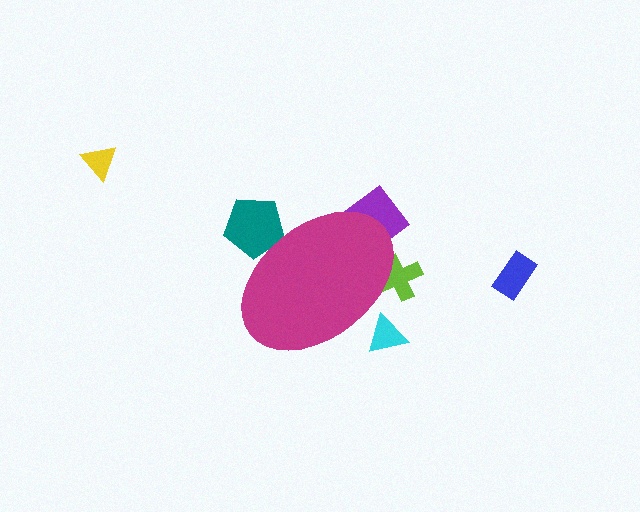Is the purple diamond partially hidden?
Yes, the purple diamond is partially hidden behind the magenta ellipse.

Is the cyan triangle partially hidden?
Yes, the cyan triangle is partially hidden behind the magenta ellipse.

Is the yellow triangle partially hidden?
No, the yellow triangle is fully visible.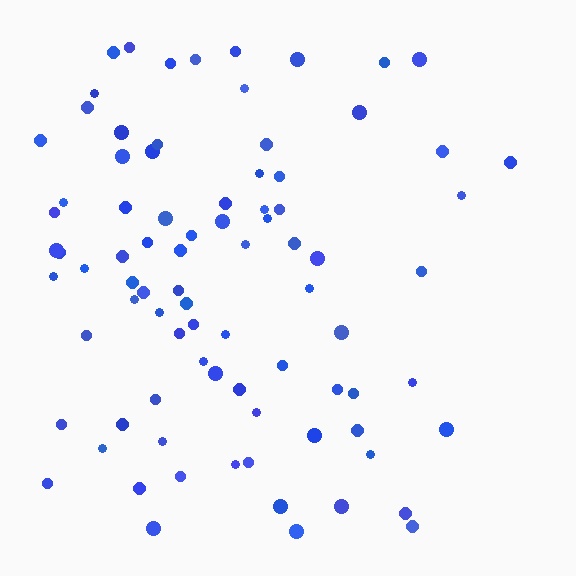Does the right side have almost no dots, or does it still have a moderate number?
Still a moderate number, just noticeably fewer than the left.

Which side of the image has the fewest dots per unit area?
The right.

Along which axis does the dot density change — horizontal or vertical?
Horizontal.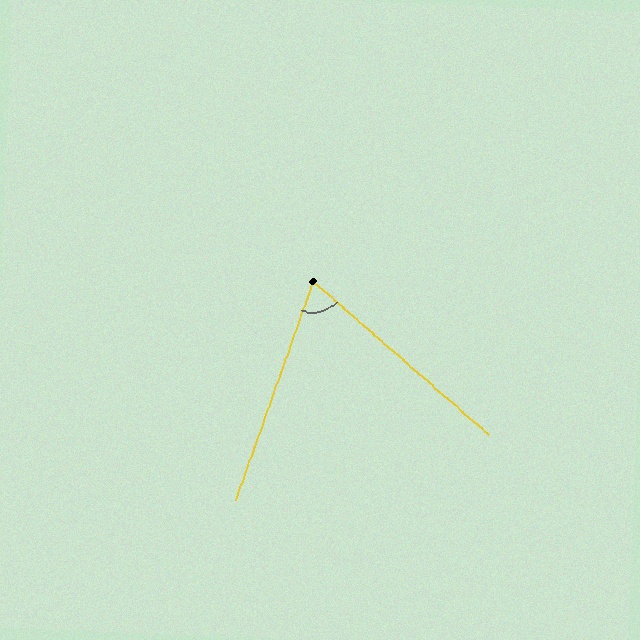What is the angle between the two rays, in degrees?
Approximately 68 degrees.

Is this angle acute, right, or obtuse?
It is acute.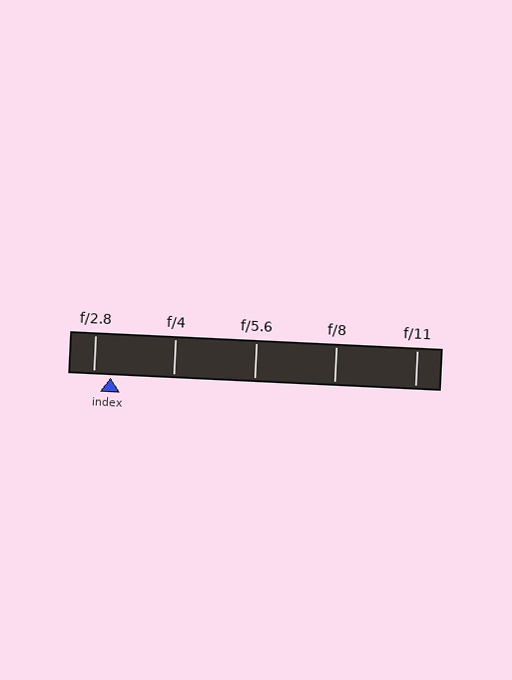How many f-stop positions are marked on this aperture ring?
There are 5 f-stop positions marked.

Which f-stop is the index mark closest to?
The index mark is closest to f/2.8.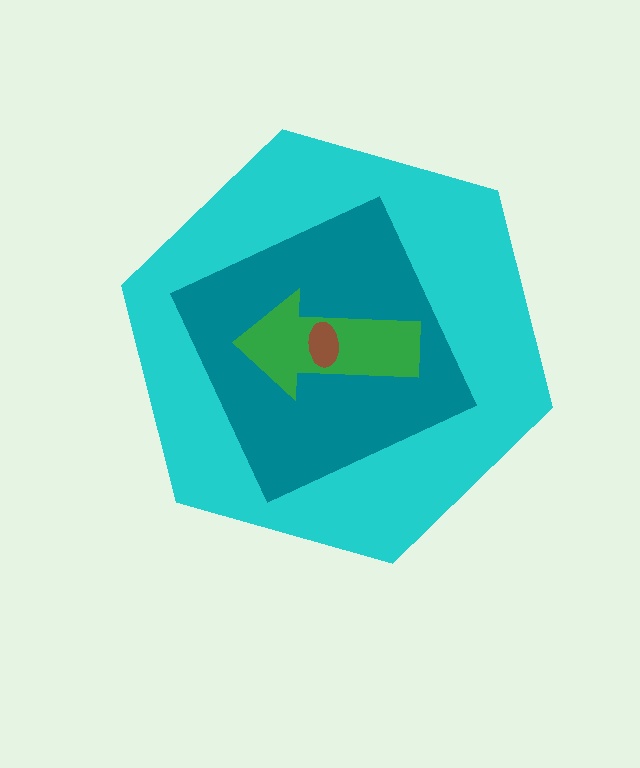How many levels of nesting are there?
4.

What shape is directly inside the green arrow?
The brown ellipse.